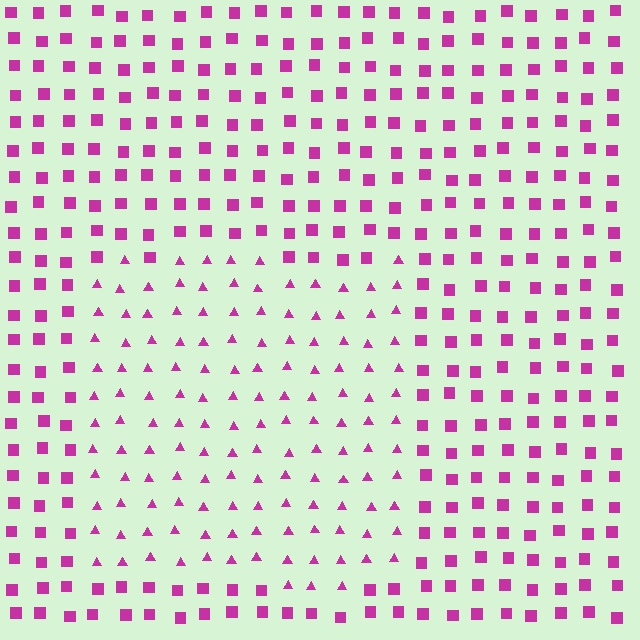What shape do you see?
I see a rectangle.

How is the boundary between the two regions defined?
The boundary is defined by a change in element shape: triangles inside vs. squares outside. All elements share the same color and spacing.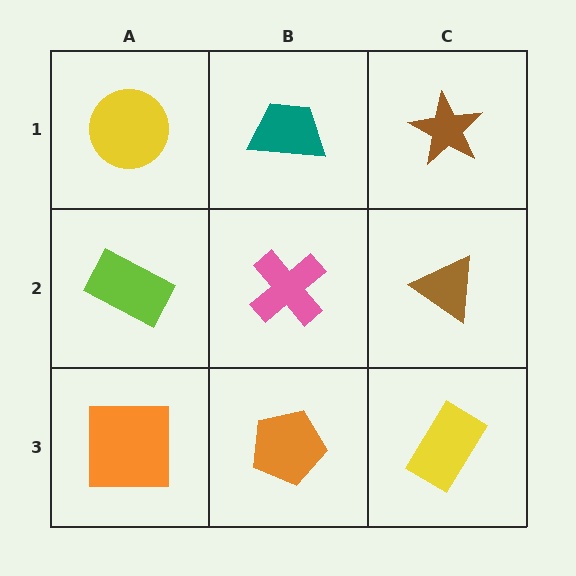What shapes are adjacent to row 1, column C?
A brown triangle (row 2, column C), a teal trapezoid (row 1, column B).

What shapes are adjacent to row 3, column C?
A brown triangle (row 2, column C), an orange pentagon (row 3, column B).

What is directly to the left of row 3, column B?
An orange square.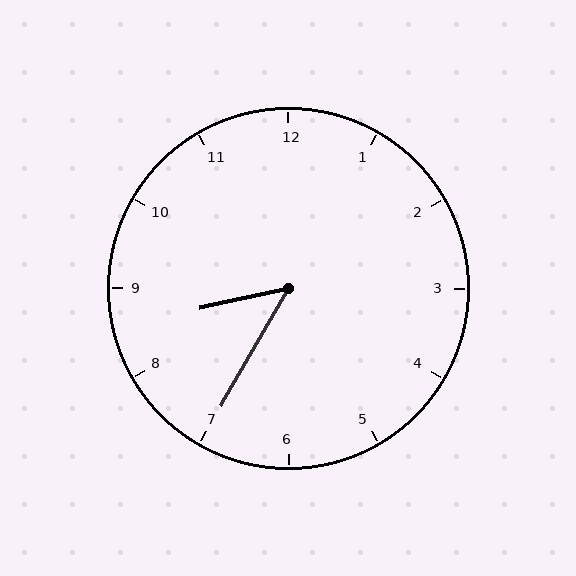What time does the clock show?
8:35.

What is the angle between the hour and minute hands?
Approximately 48 degrees.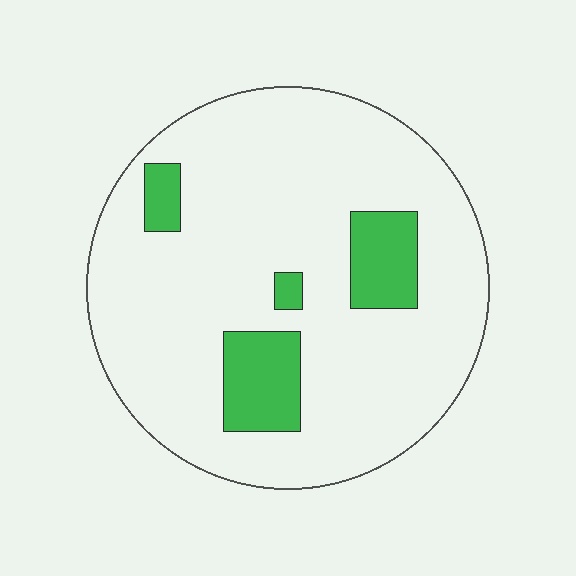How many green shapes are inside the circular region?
4.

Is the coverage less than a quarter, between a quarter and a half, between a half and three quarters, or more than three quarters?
Less than a quarter.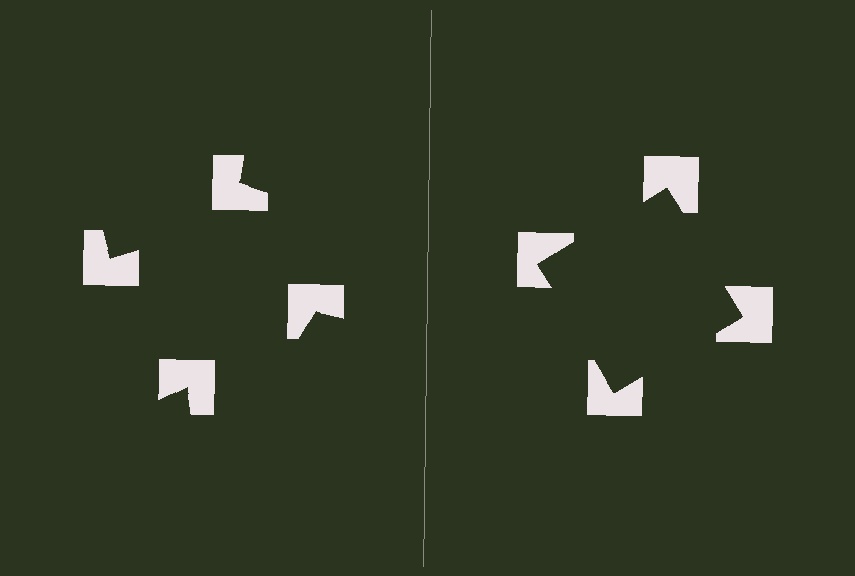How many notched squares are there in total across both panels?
8 — 4 on each side.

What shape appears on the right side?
An illusory square.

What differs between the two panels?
The notched squares are positioned identically on both sides; only the wedge orientations differ. On the right they align to a square; on the left they are misaligned.